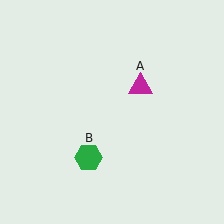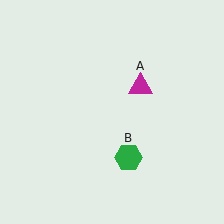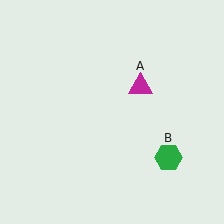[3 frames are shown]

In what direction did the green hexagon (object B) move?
The green hexagon (object B) moved right.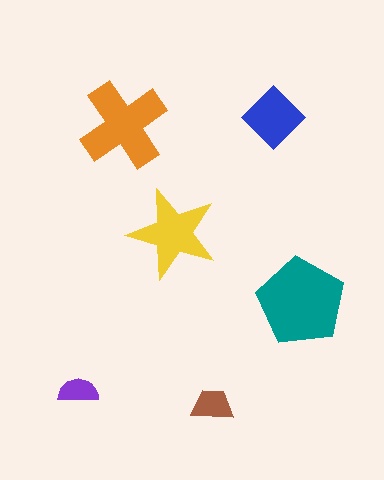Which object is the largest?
The teal pentagon.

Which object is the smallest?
The purple semicircle.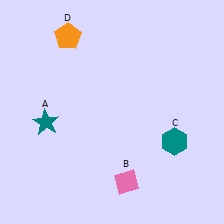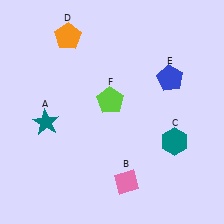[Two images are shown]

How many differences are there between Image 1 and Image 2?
There are 2 differences between the two images.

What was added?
A blue pentagon (E), a lime pentagon (F) were added in Image 2.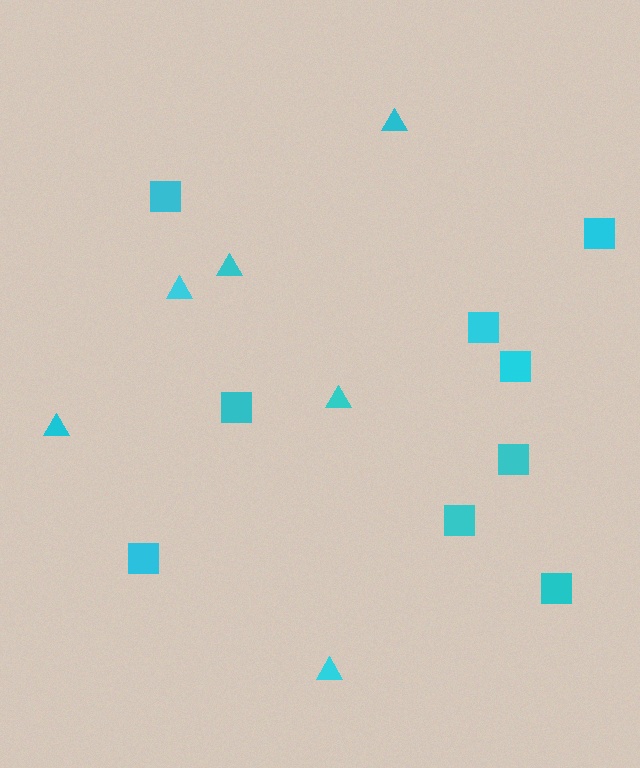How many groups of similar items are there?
There are 2 groups: one group of squares (9) and one group of triangles (6).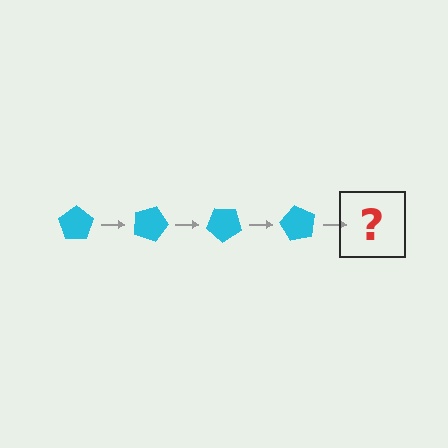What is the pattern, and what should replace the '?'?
The pattern is that the pentagon rotates 20 degrees each step. The '?' should be a cyan pentagon rotated 80 degrees.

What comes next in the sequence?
The next element should be a cyan pentagon rotated 80 degrees.